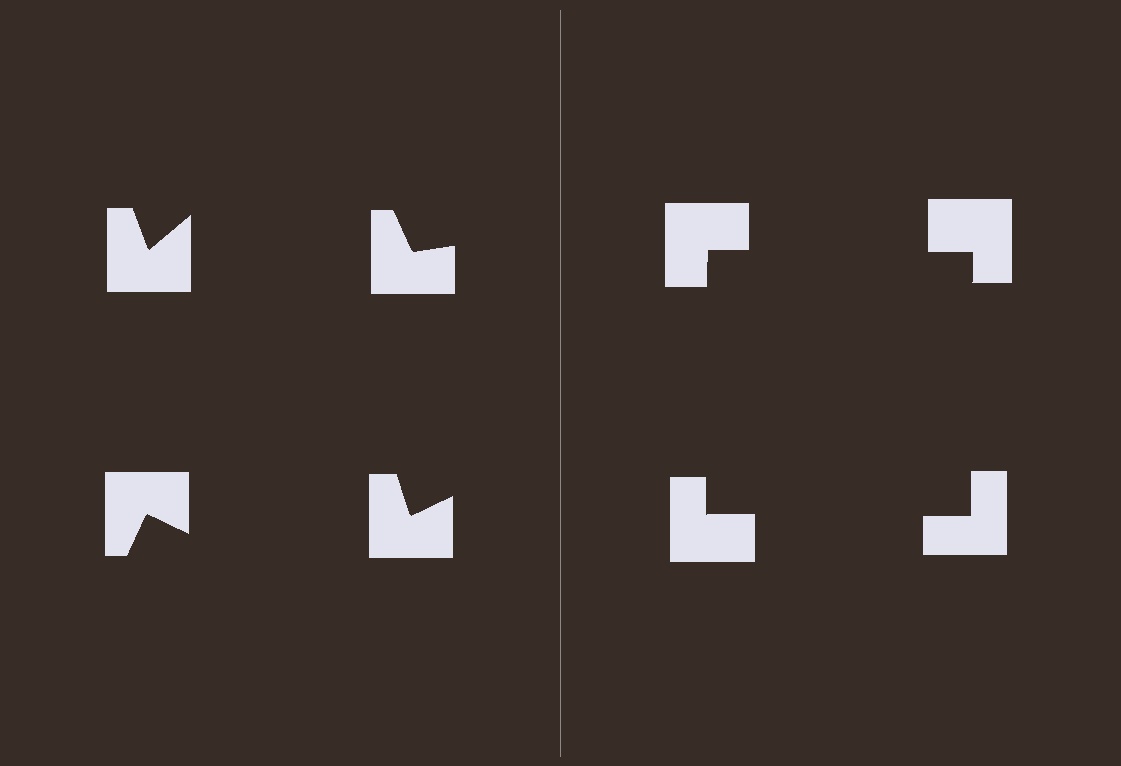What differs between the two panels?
The notched squares are positioned identically on both sides; only the wedge orientations differ. On the right they align to a square; on the left they are misaligned.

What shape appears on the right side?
An illusory square.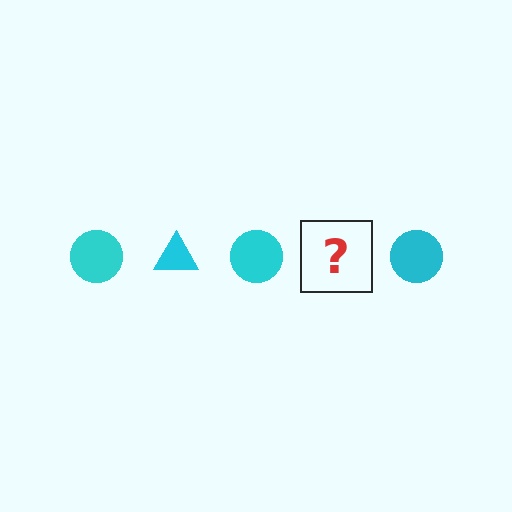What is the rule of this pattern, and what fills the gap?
The rule is that the pattern cycles through circle, triangle shapes in cyan. The gap should be filled with a cyan triangle.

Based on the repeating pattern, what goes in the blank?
The blank should be a cyan triangle.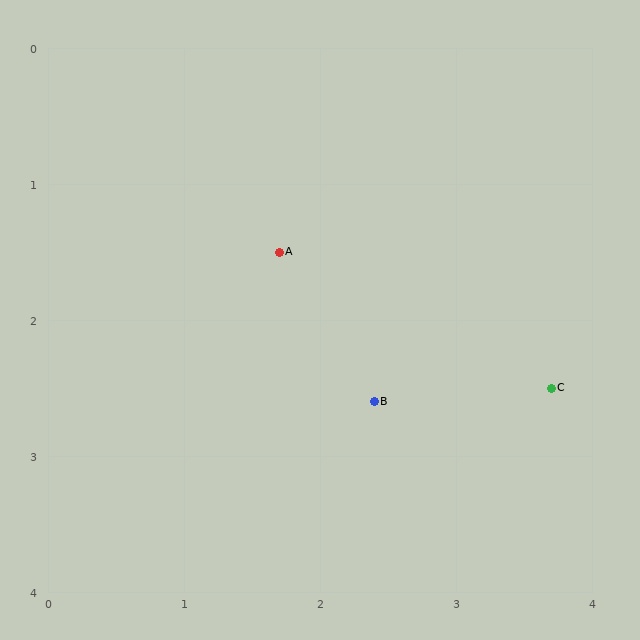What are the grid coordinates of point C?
Point C is at approximately (3.7, 2.5).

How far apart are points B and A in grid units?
Points B and A are about 1.3 grid units apart.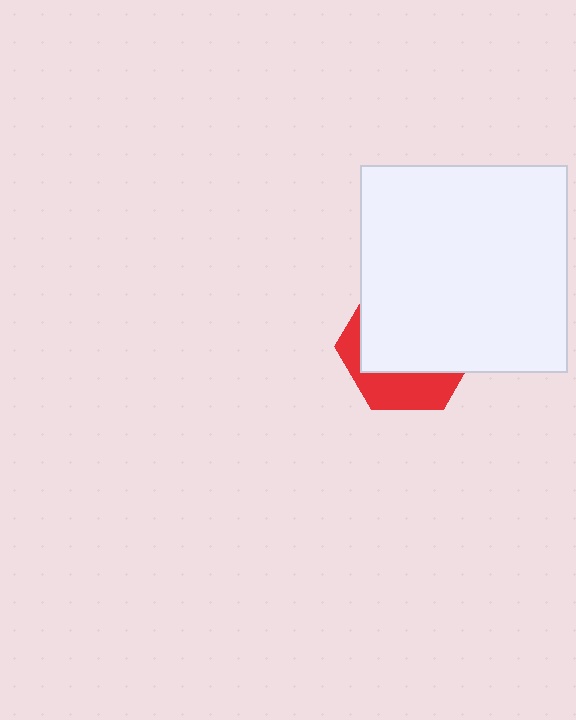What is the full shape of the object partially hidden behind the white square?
The partially hidden object is a red hexagon.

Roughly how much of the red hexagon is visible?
A small part of it is visible (roughly 32%).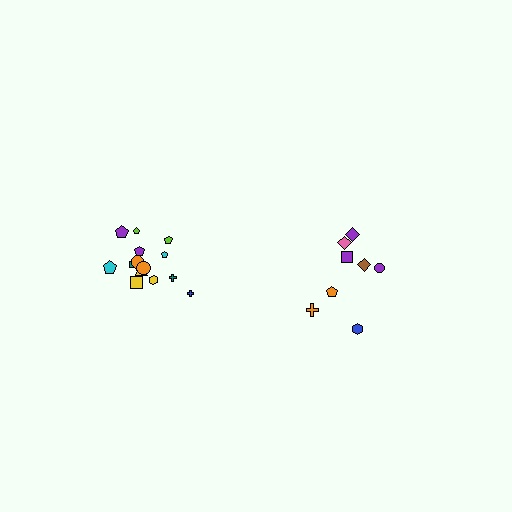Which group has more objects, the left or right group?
The left group.